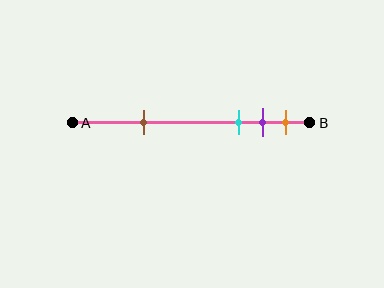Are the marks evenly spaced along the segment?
No, the marks are not evenly spaced.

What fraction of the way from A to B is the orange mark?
The orange mark is approximately 90% (0.9) of the way from A to B.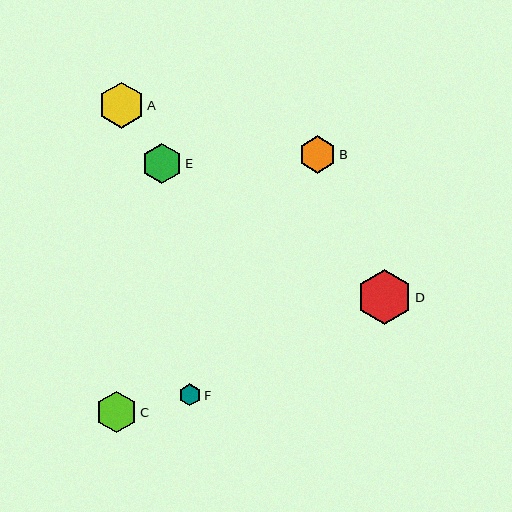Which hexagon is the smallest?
Hexagon F is the smallest with a size of approximately 22 pixels.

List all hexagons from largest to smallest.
From largest to smallest: D, A, C, E, B, F.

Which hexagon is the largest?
Hexagon D is the largest with a size of approximately 55 pixels.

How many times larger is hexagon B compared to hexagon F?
Hexagon B is approximately 1.7 times the size of hexagon F.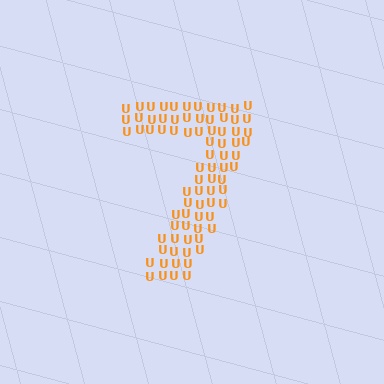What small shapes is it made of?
It is made of small letter U's.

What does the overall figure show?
The overall figure shows the digit 7.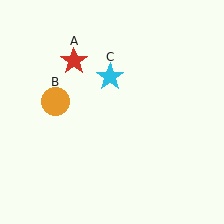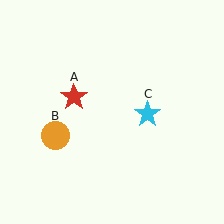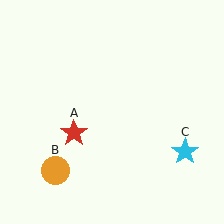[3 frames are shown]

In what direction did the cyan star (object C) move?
The cyan star (object C) moved down and to the right.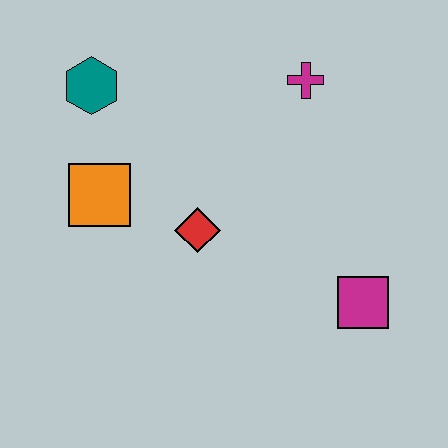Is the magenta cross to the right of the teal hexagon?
Yes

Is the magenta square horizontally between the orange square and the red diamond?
No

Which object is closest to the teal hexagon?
The orange square is closest to the teal hexagon.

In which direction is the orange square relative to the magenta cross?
The orange square is to the left of the magenta cross.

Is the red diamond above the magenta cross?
No